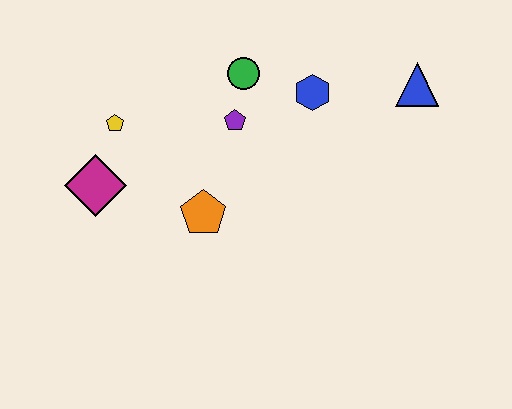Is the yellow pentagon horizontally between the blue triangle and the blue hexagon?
No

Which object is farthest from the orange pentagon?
The blue triangle is farthest from the orange pentagon.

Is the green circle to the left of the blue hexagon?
Yes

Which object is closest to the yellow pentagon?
The magenta diamond is closest to the yellow pentagon.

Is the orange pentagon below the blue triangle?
Yes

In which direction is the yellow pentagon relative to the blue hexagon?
The yellow pentagon is to the left of the blue hexagon.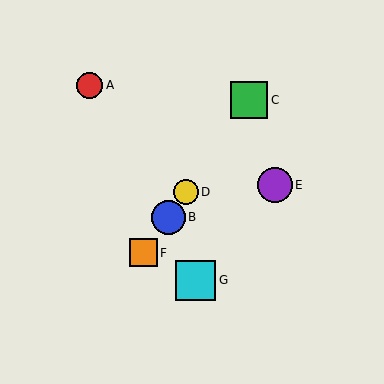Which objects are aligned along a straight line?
Objects B, C, D, F are aligned along a straight line.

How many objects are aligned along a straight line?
4 objects (B, C, D, F) are aligned along a straight line.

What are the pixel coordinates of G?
Object G is at (196, 280).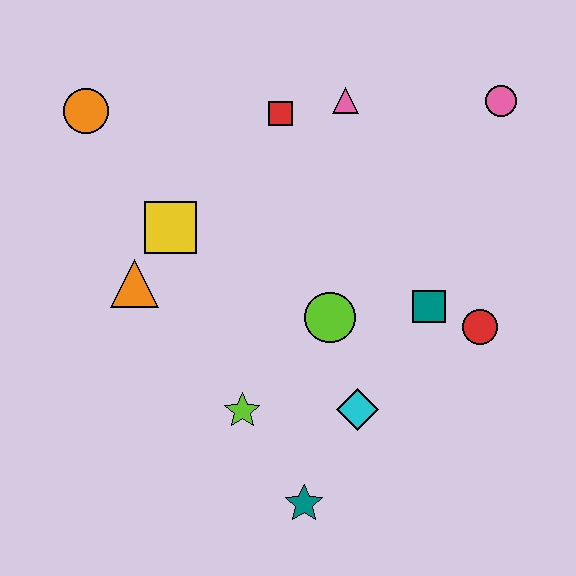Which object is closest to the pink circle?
The pink triangle is closest to the pink circle.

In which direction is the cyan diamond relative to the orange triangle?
The cyan diamond is to the right of the orange triangle.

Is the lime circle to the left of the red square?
No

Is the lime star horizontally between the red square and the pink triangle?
No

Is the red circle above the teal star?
Yes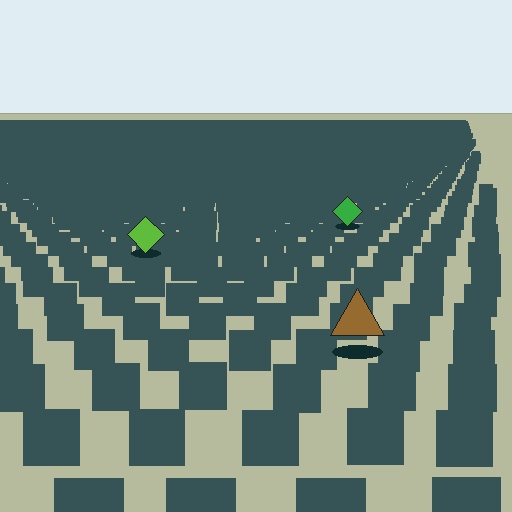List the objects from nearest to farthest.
From nearest to farthest: the brown triangle, the lime diamond, the green diamond.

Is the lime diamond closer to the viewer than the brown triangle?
No. The brown triangle is closer — you can tell from the texture gradient: the ground texture is coarser near it.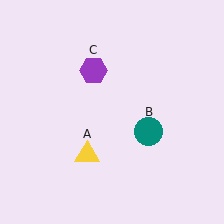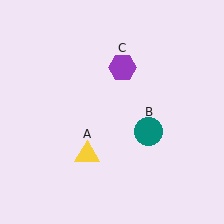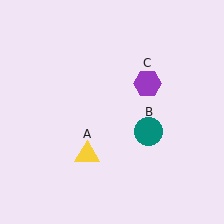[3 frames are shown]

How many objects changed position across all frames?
1 object changed position: purple hexagon (object C).